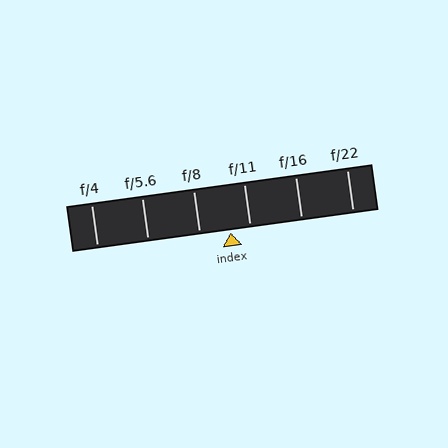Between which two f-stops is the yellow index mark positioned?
The index mark is between f/8 and f/11.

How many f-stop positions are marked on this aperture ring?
There are 6 f-stop positions marked.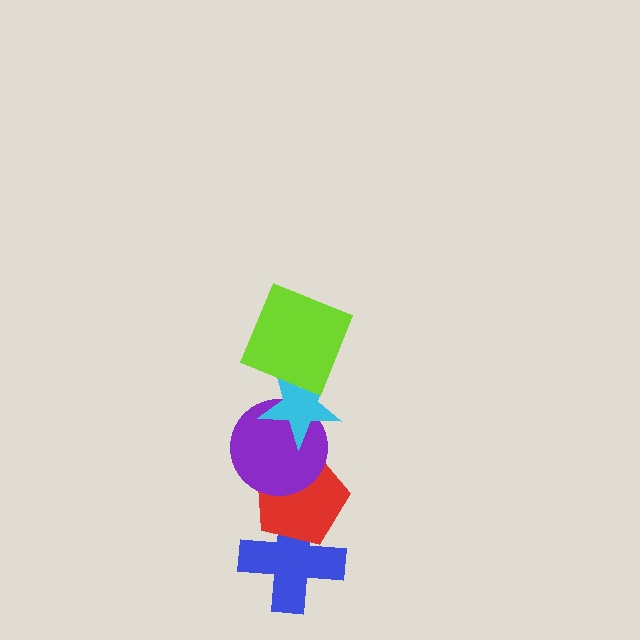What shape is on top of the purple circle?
The cyan star is on top of the purple circle.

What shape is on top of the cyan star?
The lime square is on top of the cyan star.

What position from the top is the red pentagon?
The red pentagon is 4th from the top.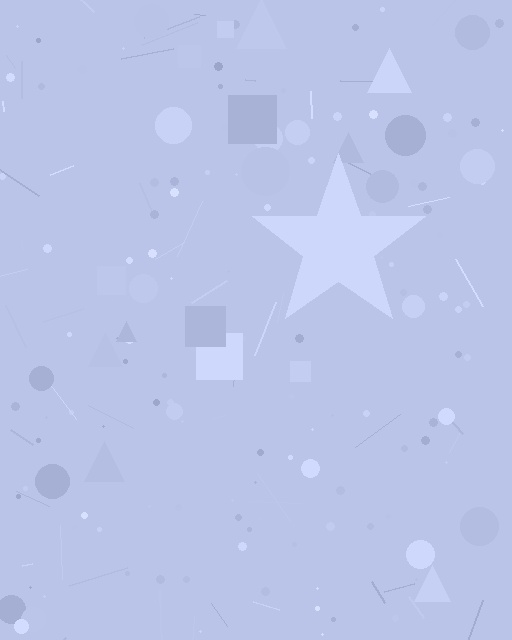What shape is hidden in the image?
A star is hidden in the image.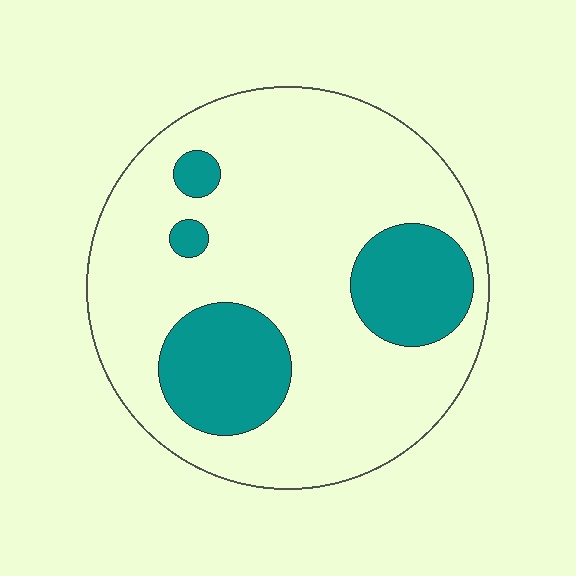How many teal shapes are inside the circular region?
4.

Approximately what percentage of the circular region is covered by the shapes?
Approximately 25%.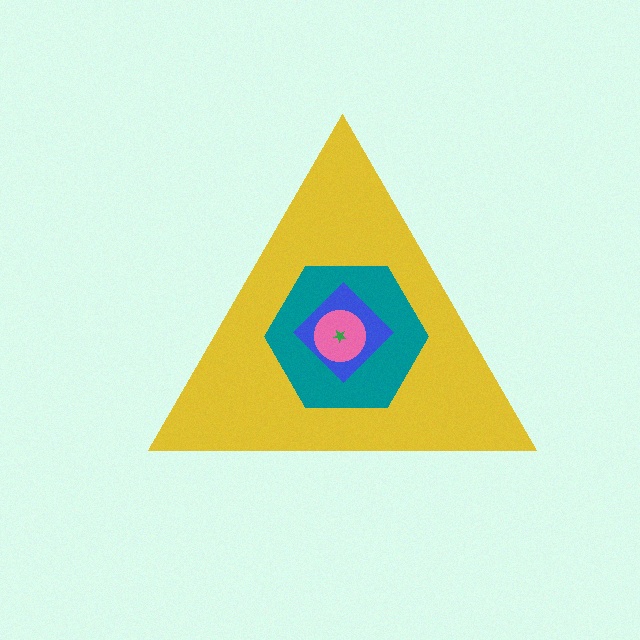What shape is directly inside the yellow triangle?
The teal hexagon.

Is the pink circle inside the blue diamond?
Yes.